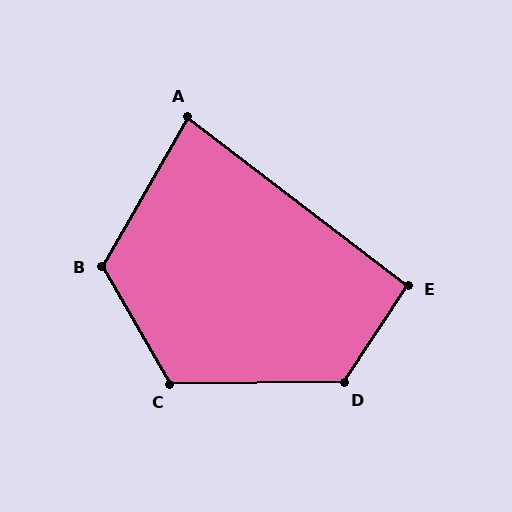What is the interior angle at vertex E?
Approximately 94 degrees (approximately right).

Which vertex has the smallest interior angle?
A, at approximately 83 degrees.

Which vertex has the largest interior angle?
D, at approximately 124 degrees.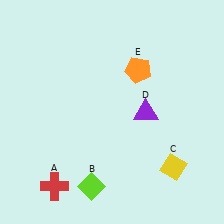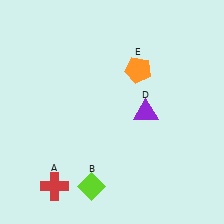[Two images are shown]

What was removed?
The yellow diamond (C) was removed in Image 2.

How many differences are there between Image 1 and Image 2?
There is 1 difference between the two images.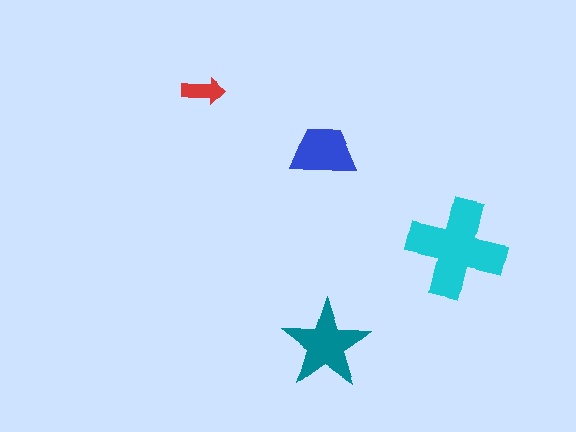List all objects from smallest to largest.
The red arrow, the blue trapezoid, the teal star, the cyan cross.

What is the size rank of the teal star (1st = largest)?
2nd.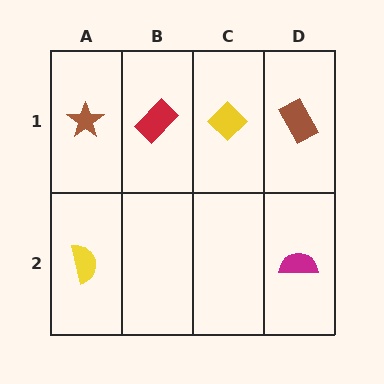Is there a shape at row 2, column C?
No, that cell is empty.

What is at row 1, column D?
A brown rectangle.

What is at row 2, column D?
A magenta semicircle.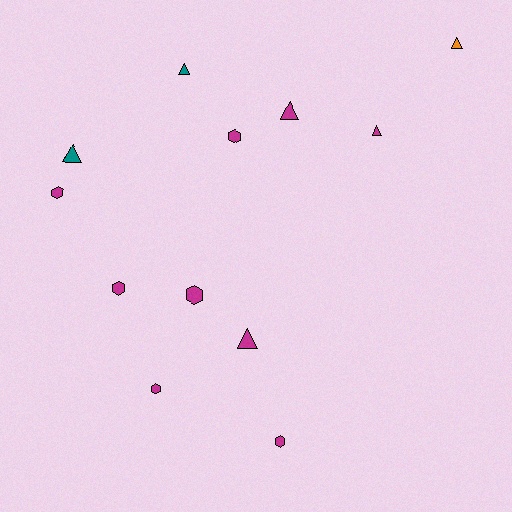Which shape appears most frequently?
Triangle, with 6 objects.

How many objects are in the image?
There are 12 objects.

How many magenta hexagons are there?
There are 6 magenta hexagons.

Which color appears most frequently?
Magenta, with 9 objects.